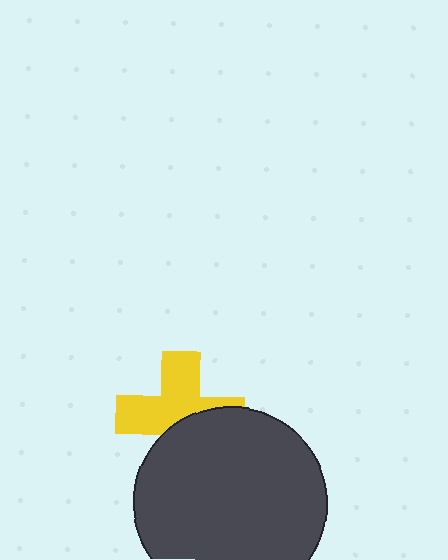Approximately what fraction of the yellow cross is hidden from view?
Roughly 42% of the yellow cross is hidden behind the dark gray circle.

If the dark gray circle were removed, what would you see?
You would see the complete yellow cross.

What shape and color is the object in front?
The object in front is a dark gray circle.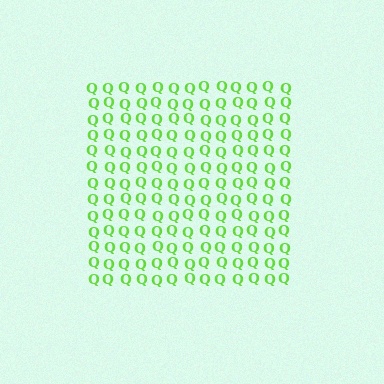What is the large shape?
The large shape is a square.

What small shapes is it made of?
It is made of small letter Q's.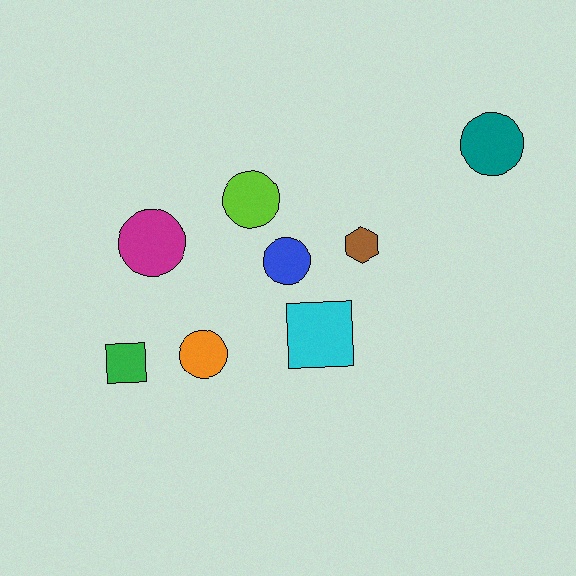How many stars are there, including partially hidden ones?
There are no stars.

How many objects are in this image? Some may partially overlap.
There are 8 objects.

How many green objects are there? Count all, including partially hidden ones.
There is 1 green object.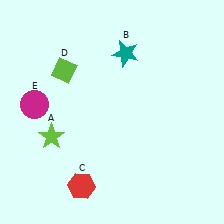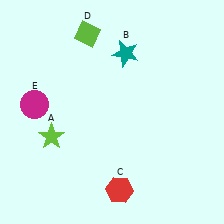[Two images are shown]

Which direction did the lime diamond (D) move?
The lime diamond (D) moved up.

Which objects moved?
The objects that moved are: the red hexagon (C), the lime diamond (D).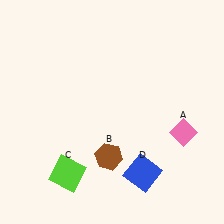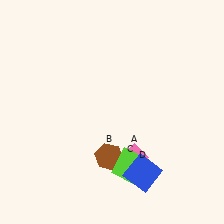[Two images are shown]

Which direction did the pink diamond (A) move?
The pink diamond (A) moved left.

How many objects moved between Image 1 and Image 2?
2 objects moved between the two images.